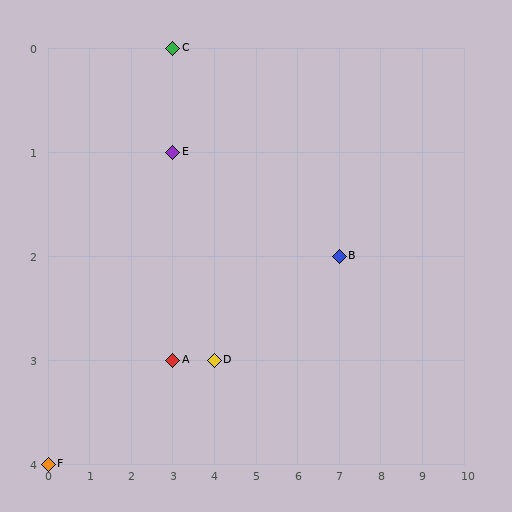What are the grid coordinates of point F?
Point F is at grid coordinates (0, 4).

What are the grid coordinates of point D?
Point D is at grid coordinates (4, 3).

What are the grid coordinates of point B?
Point B is at grid coordinates (7, 2).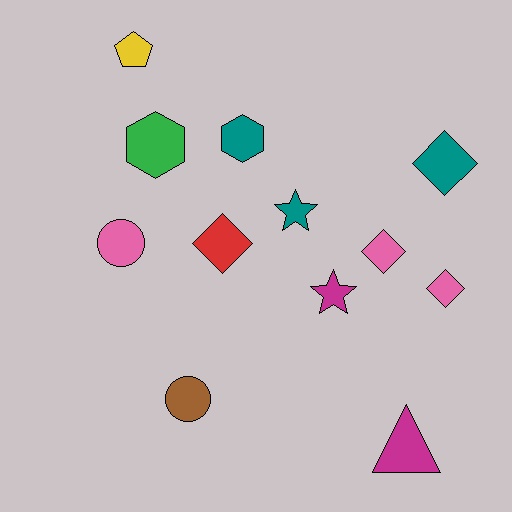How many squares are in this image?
There are no squares.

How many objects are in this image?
There are 12 objects.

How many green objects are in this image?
There is 1 green object.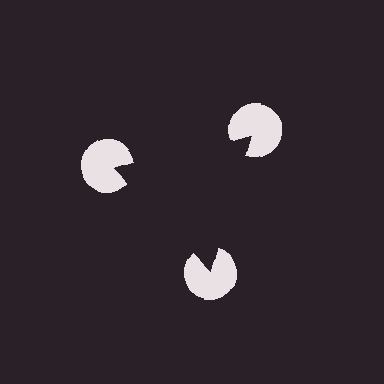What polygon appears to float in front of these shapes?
An illusory triangle — its edges are inferred from the aligned wedge cuts in the pac-man discs, not physically drawn.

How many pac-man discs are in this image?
There are 3 — one at each vertex of the illusory triangle.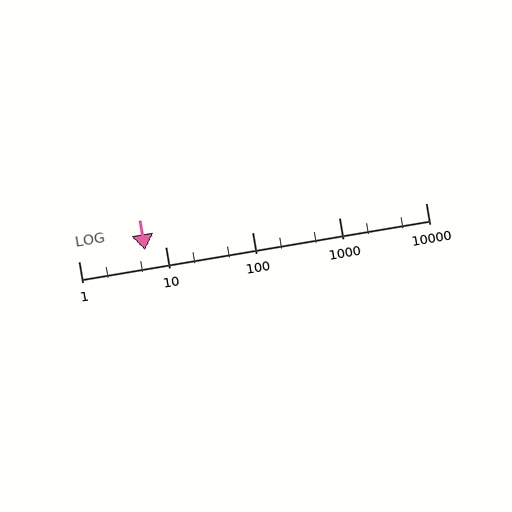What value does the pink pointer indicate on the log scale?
The pointer indicates approximately 5.9.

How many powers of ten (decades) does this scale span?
The scale spans 4 decades, from 1 to 10000.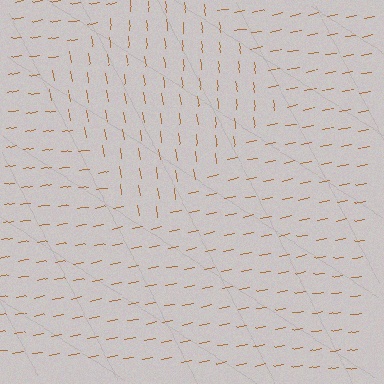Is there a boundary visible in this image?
Yes, there is a texture boundary formed by a change in line orientation.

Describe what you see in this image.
The image is filled with small brown line segments. A diamond region in the image has lines oriented differently from the surrounding lines, creating a visible texture boundary.